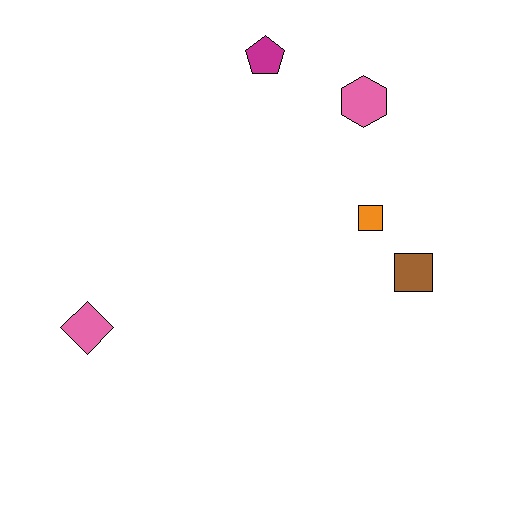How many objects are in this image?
There are 5 objects.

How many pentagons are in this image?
There is 1 pentagon.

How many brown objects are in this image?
There is 1 brown object.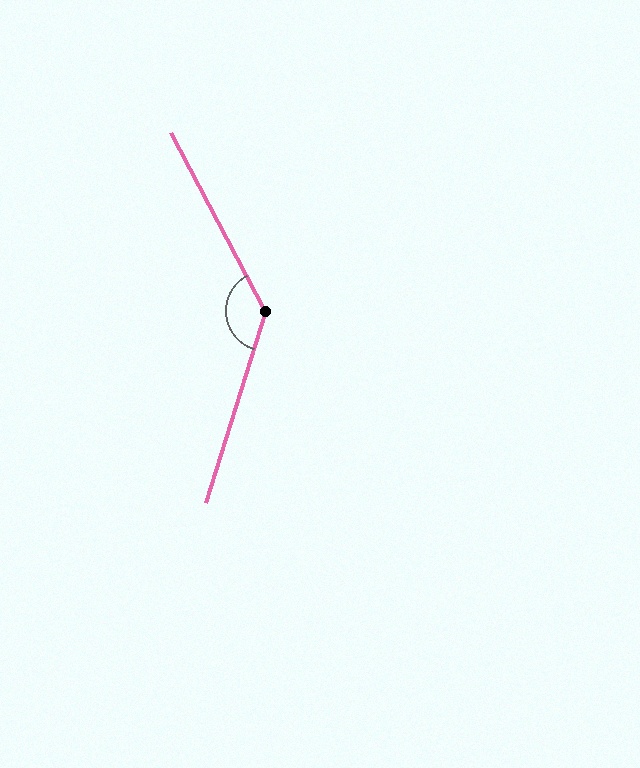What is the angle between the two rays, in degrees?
Approximately 135 degrees.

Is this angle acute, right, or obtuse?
It is obtuse.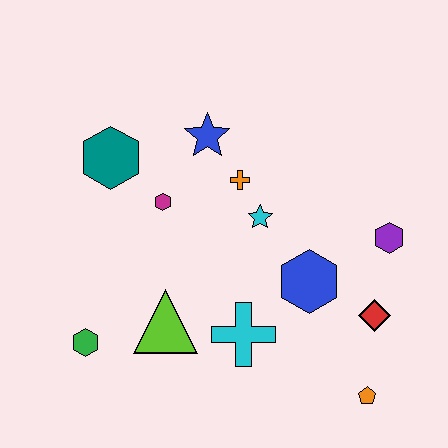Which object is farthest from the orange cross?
The orange pentagon is farthest from the orange cross.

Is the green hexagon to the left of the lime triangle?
Yes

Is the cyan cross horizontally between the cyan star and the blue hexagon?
No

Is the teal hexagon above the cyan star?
Yes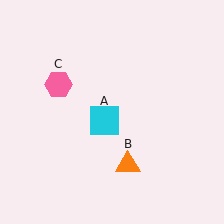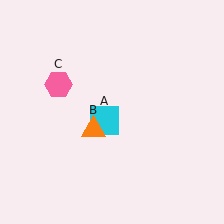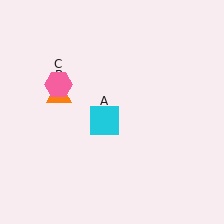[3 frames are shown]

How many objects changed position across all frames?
1 object changed position: orange triangle (object B).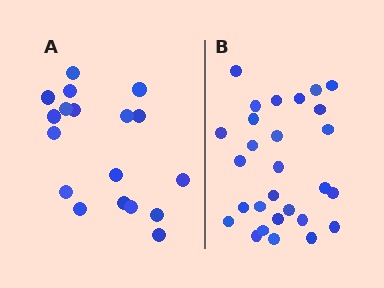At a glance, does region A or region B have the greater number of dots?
Region B (the right region) has more dots.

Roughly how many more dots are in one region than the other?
Region B has roughly 10 or so more dots than region A.